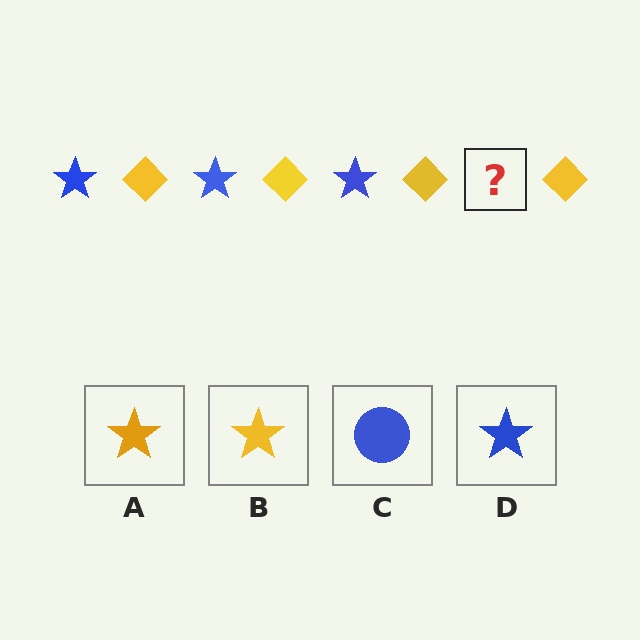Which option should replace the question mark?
Option D.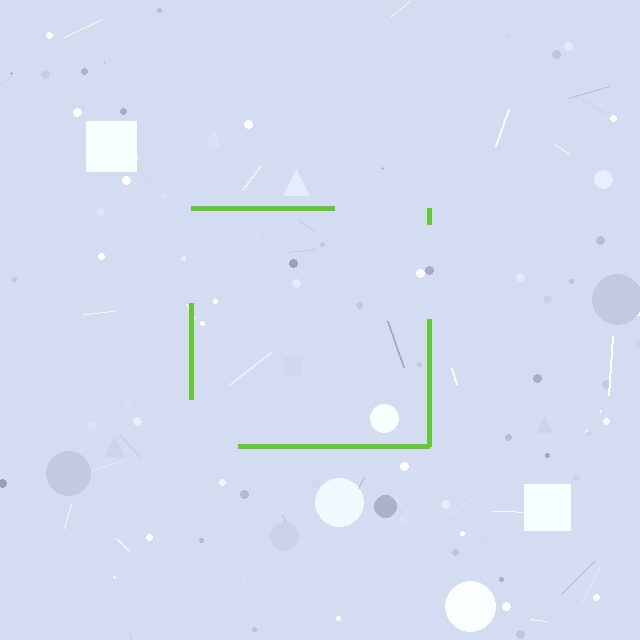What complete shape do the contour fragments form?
The contour fragments form a square.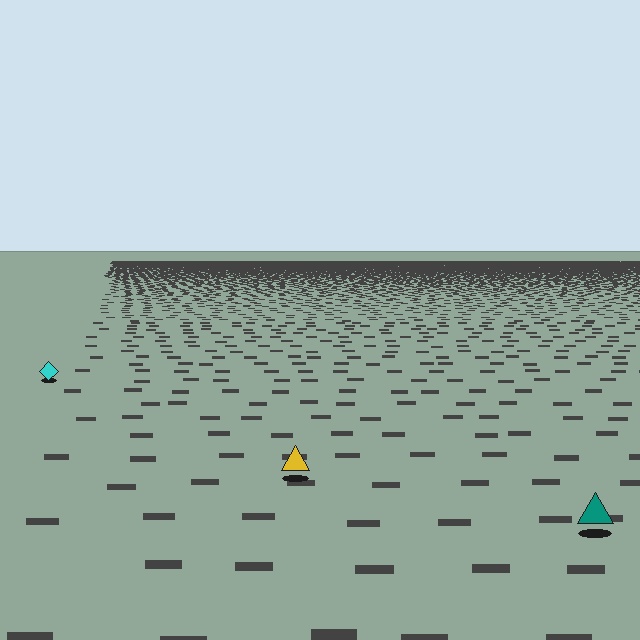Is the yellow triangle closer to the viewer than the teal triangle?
No. The teal triangle is closer — you can tell from the texture gradient: the ground texture is coarser near it.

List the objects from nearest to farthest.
From nearest to farthest: the teal triangle, the yellow triangle, the cyan diamond.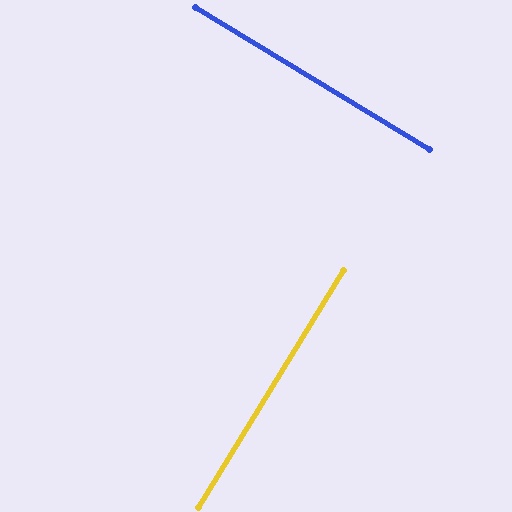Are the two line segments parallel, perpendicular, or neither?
Perpendicular — they meet at approximately 90°.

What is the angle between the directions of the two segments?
Approximately 90 degrees.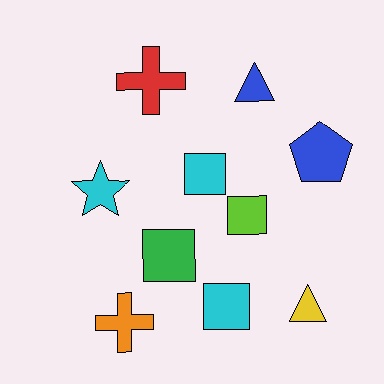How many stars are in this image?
There is 1 star.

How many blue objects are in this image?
There are 2 blue objects.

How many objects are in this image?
There are 10 objects.